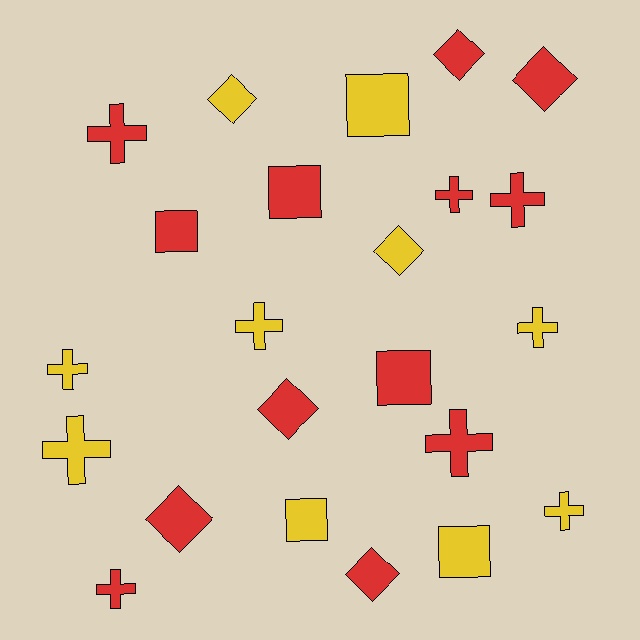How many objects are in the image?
There are 23 objects.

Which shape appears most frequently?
Cross, with 10 objects.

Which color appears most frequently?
Red, with 13 objects.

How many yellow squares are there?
There are 3 yellow squares.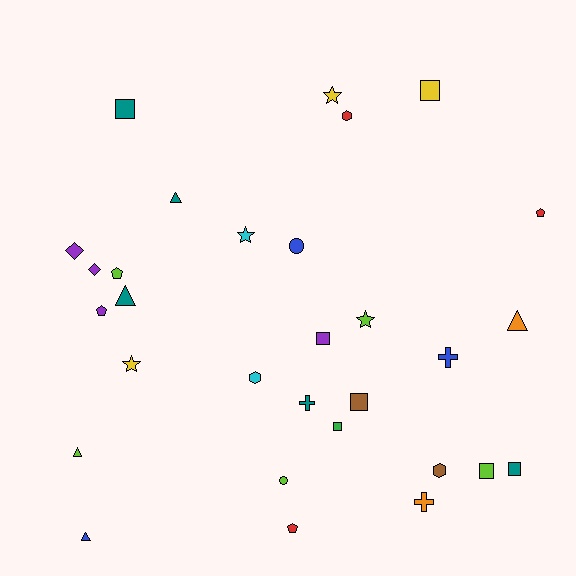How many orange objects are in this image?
There are 2 orange objects.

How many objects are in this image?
There are 30 objects.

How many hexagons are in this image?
There are 3 hexagons.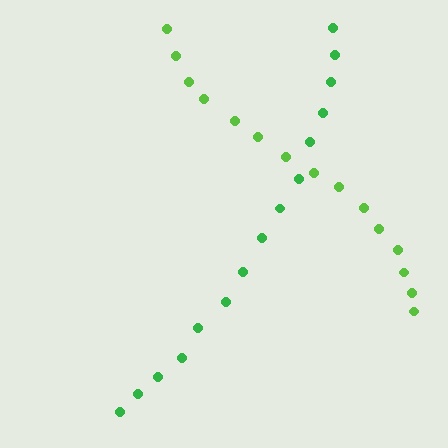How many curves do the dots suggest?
There are 2 distinct paths.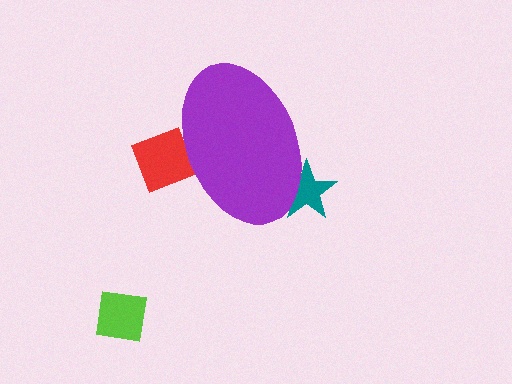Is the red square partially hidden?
Yes, the red square is partially hidden behind the purple ellipse.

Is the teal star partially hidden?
Yes, the teal star is partially hidden behind the purple ellipse.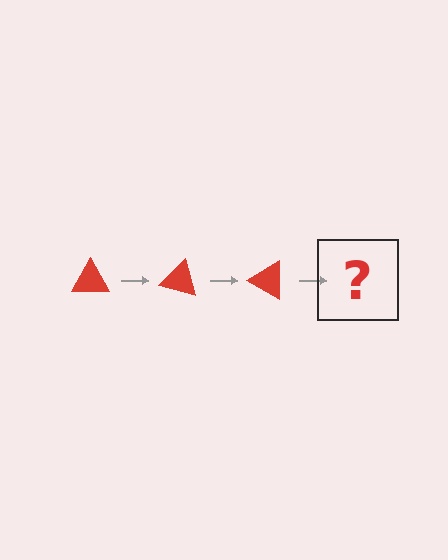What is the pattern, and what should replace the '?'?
The pattern is that the triangle rotates 15 degrees each step. The '?' should be a red triangle rotated 45 degrees.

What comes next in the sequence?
The next element should be a red triangle rotated 45 degrees.